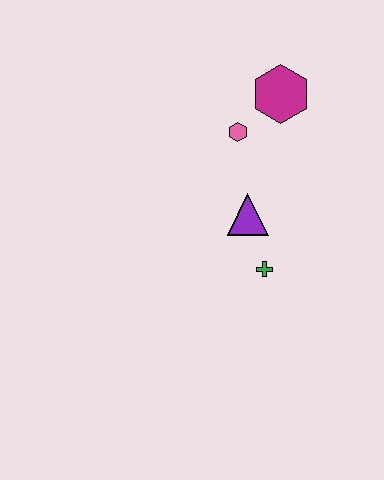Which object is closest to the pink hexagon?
The magenta hexagon is closest to the pink hexagon.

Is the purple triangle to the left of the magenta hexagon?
Yes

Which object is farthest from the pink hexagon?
The green cross is farthest from the pink hexagon.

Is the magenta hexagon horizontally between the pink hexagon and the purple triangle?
No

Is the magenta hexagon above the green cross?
Yes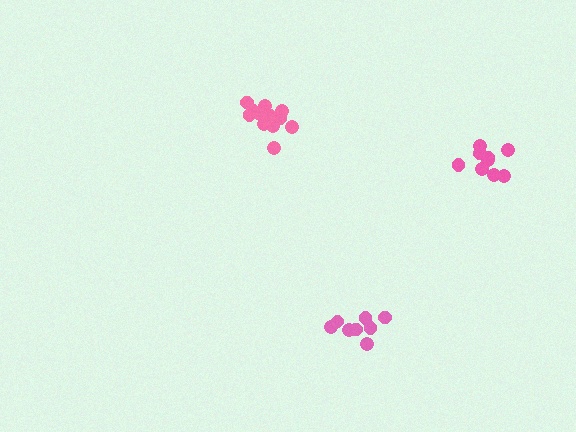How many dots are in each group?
Group 1: 9 dots, Group 2: 15 dots, Group 3: 9 dots (33 total).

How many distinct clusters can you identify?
There are 3 distinct clusters.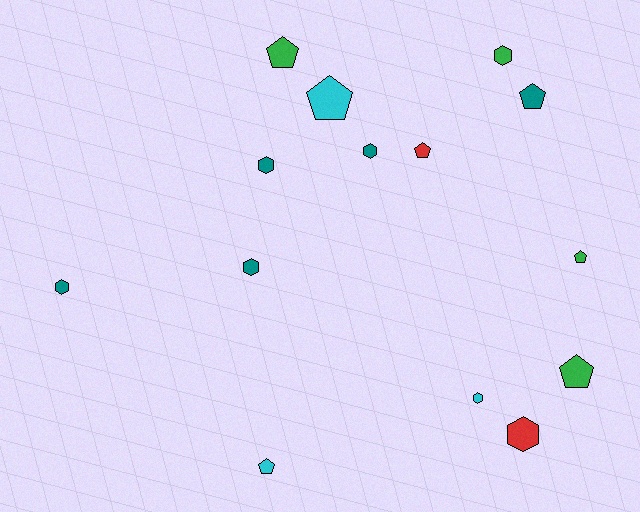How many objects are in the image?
There are 14 objects.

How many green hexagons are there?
There is 1 green hexagon.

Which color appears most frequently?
Teal, with 5 objects.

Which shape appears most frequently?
Hexagon, with 7 objects.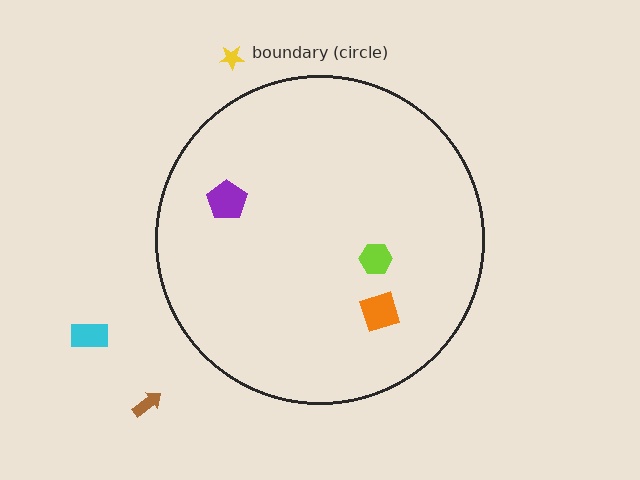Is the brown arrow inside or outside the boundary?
Outside.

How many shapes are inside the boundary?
3 inside, 3 outside.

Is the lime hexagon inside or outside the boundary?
Inside.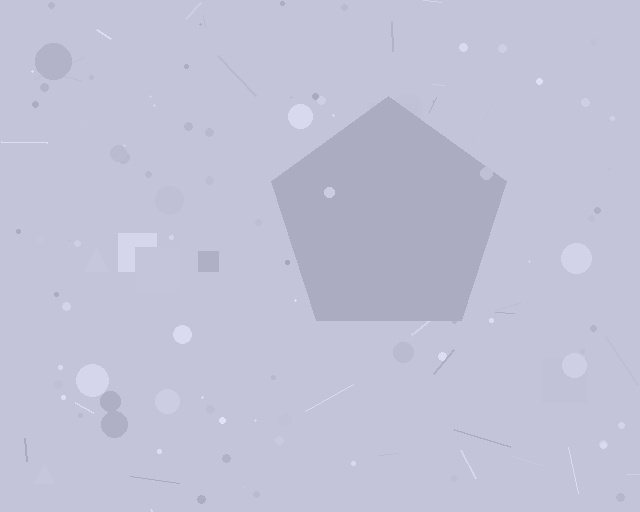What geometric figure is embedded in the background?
A pentagon is embedded in the background.